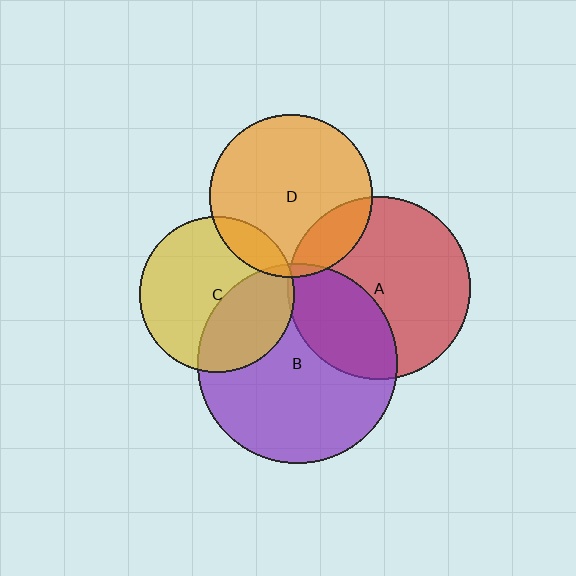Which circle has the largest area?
Circle B (purple).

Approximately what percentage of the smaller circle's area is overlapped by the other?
Approximately 5%.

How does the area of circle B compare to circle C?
Approximately 1.7 times.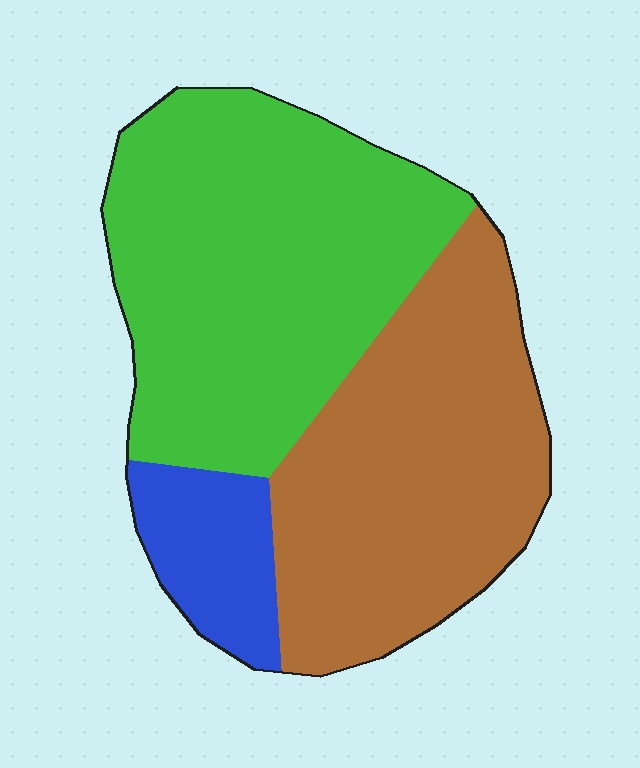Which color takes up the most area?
Green, at roughly 50%.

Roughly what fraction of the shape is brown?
Brown covers 41% of the shape.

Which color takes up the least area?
Blue, at roughly 10%.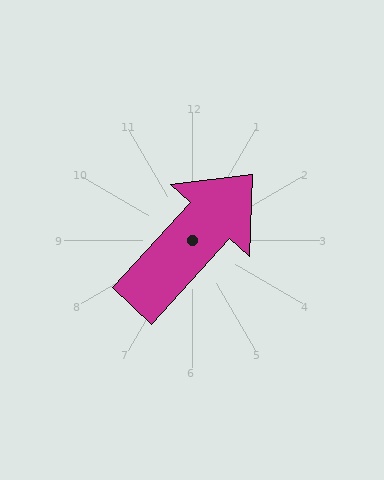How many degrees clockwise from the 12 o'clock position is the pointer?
Approximately 42 degrees.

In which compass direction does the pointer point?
Northeast.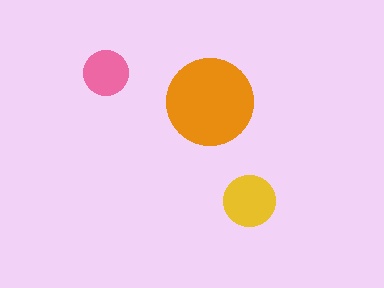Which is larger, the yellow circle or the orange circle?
The orange one.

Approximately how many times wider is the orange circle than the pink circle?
About 2 times wider.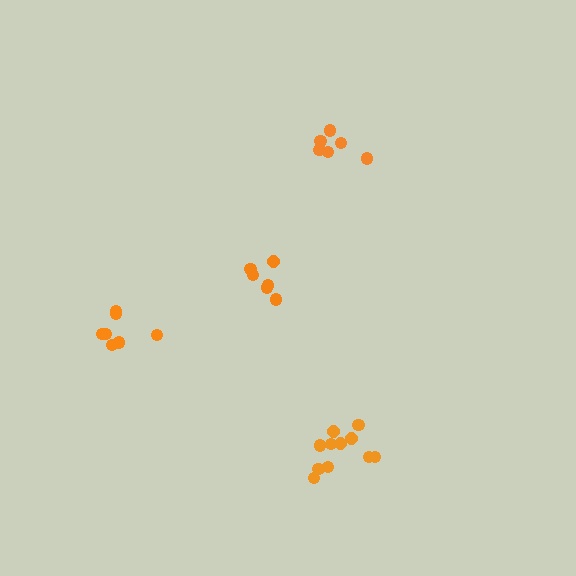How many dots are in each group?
Group 1: 11 dots, Group 2: 6 dots, Group 3: 7 dots, Group 4: 6 dots (30 total).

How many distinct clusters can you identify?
There are 4 distinct clusters.